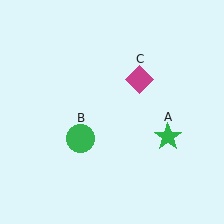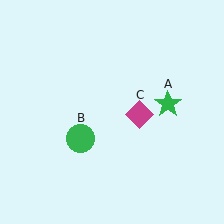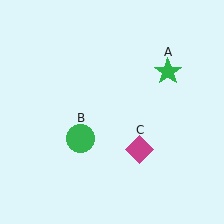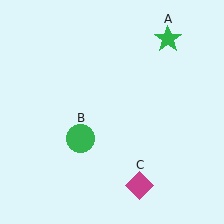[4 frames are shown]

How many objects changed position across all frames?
2 objects changed position: green star (object A), magenta diamond (object C).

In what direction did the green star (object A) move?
The green star (object A) moved up.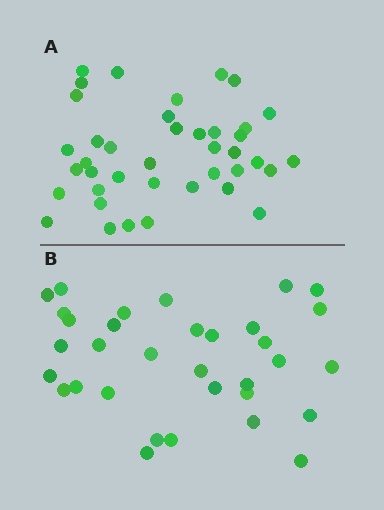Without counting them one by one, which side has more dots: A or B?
Region A (the top region) has more dots.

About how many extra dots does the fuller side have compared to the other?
Region A has roughly 8 or so more dots than region B.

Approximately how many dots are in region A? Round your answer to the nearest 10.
About 40 dots.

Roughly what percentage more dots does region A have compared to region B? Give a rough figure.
About 20% more.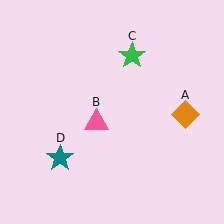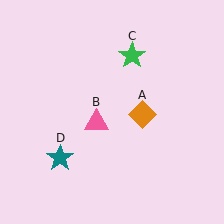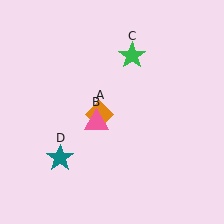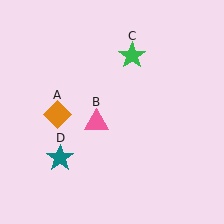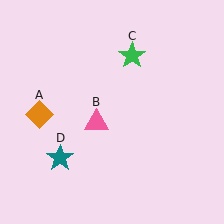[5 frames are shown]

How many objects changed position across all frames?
1 object changed position: orange diamond (object A).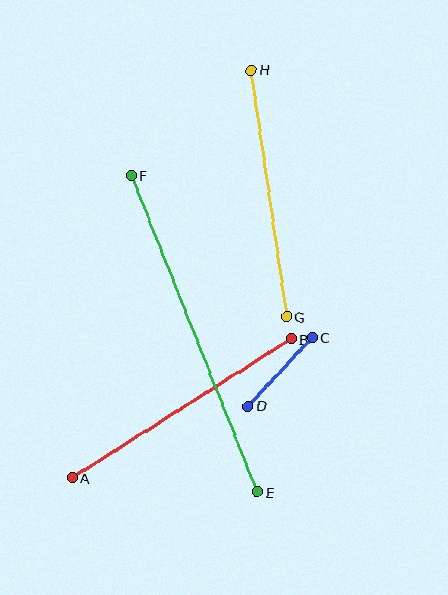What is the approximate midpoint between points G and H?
The midpoint is at approximately (269, 193) pixels.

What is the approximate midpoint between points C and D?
The midpoint is at approximately (280, 372) pixels.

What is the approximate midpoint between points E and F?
The midpoint is at approximately (194, 334) pixels.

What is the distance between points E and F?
The distance is approximately 341 pixels.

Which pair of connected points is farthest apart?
Points E and F are farthest apart.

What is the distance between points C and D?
The distance is approximately 94 pixels.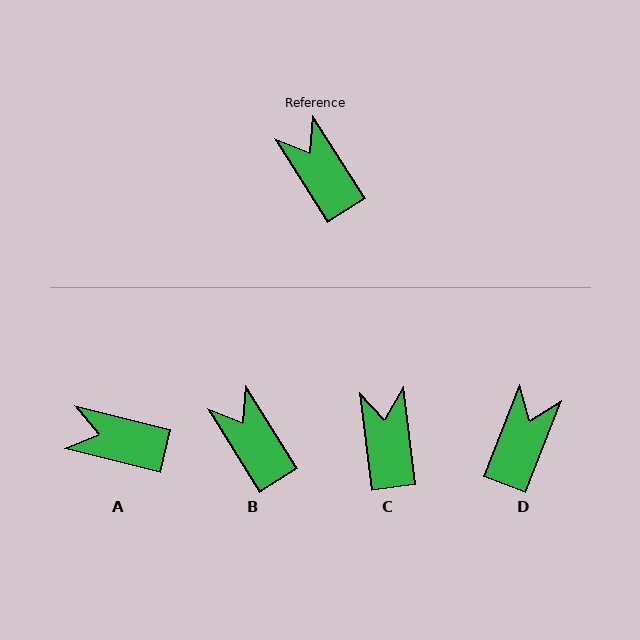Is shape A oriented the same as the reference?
No, it is off by about 44 degrees.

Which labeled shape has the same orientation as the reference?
B.